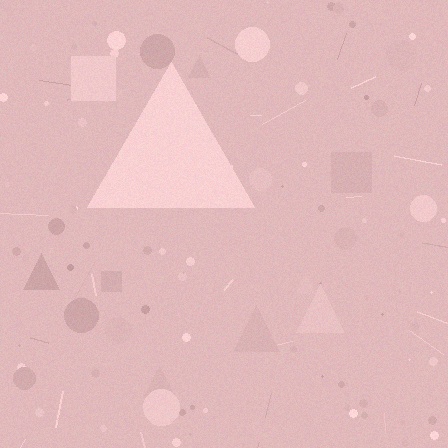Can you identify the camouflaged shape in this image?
The camouflaged shape is a triangle.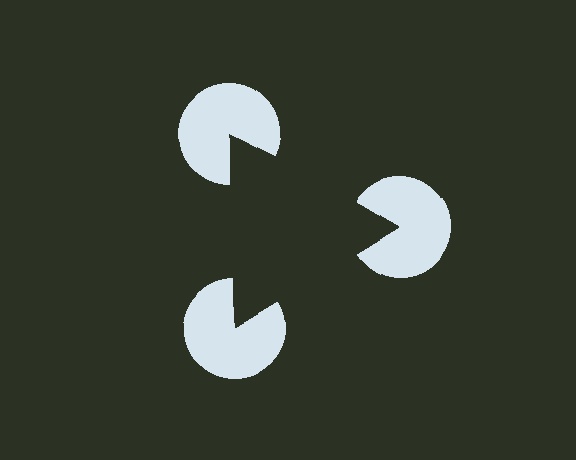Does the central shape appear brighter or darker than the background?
It typically appears slightly darker than the background, even though no actual brightness change is drawn.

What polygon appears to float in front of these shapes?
An illusory triangle — its edges are inferred from the aligned wedge cuts in the pac-man discs, not physically drawn.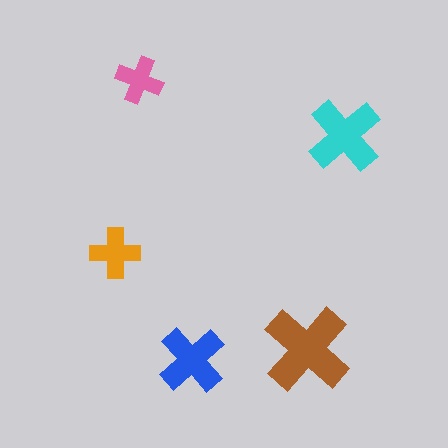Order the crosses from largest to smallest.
the brown one, the cyan one, the blue one, the orange one, the pink one.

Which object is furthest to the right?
The cyan cross is rightmost.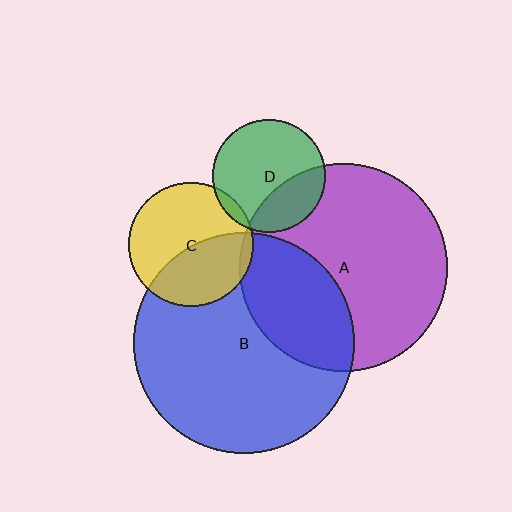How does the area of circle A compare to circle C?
Approximately 2.8 times.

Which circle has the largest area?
Circle B (blue).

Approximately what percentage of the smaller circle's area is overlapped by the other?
Approximately 45%.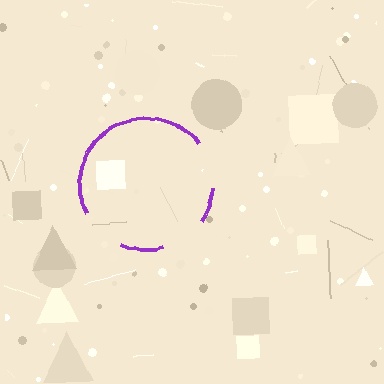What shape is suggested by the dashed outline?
The dashed outline suggests a circle.